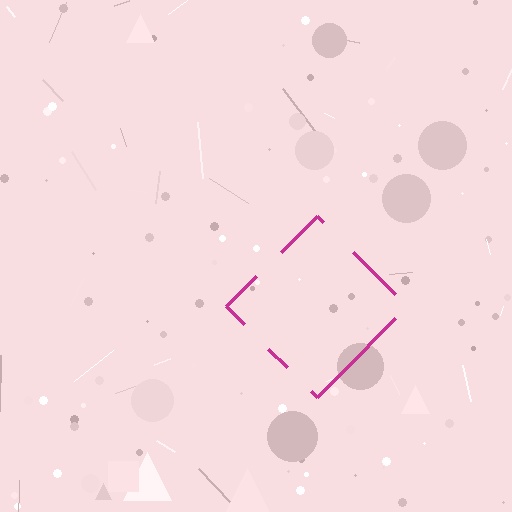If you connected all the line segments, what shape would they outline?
They would outline a diamond.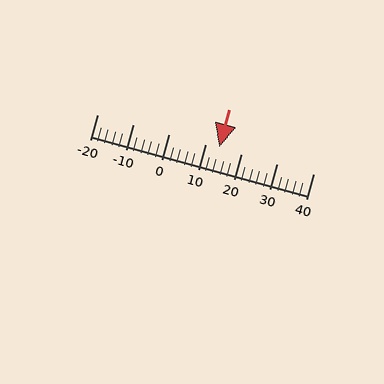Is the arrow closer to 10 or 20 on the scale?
The arrow is closer to 10.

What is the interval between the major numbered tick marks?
The major tick marks are spaced 10 units apart.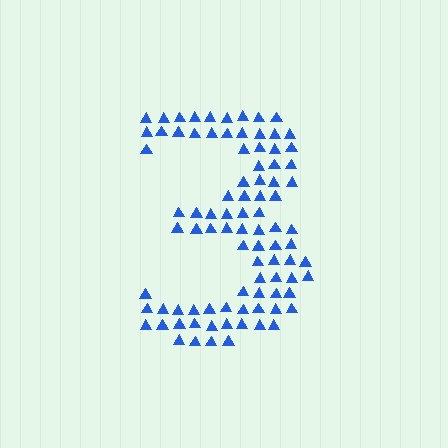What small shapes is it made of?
It is made of small triangles.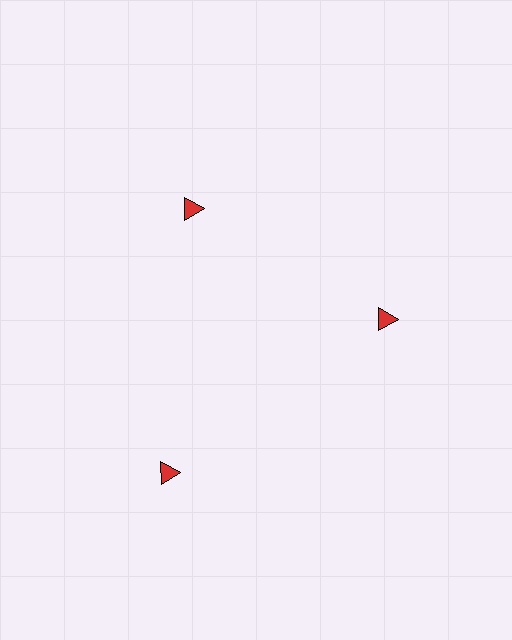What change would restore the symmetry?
The symmetry would be restored by moving it inward, back onto the ring so that all 3 triangles sit at equal angles and equal distance from the center.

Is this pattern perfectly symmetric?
No. The 3 red triangles are arranged in a ring, but one element near the 7 o'clock position is pushed outward from the center, breaking the 3-fold rotational symmetry.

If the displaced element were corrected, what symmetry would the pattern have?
It would have 3-fold rotational symmetry — the pattern would map onto itself every 120 degrees.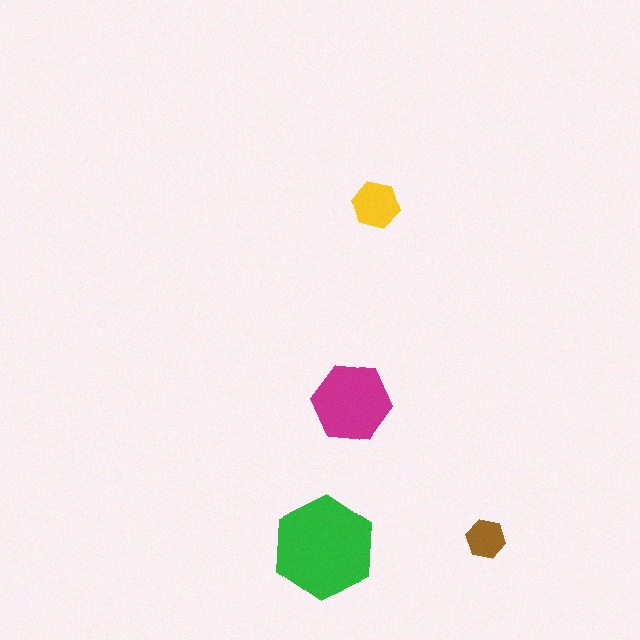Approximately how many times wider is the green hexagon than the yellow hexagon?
About 2 times wider.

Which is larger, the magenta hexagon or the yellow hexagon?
The magenta one.